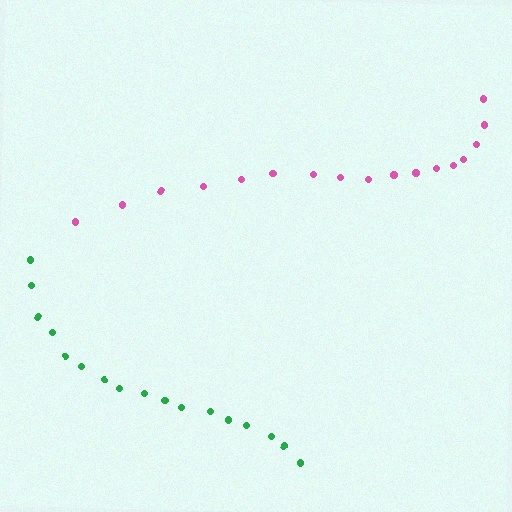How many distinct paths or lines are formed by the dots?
There are 2 distinct paths.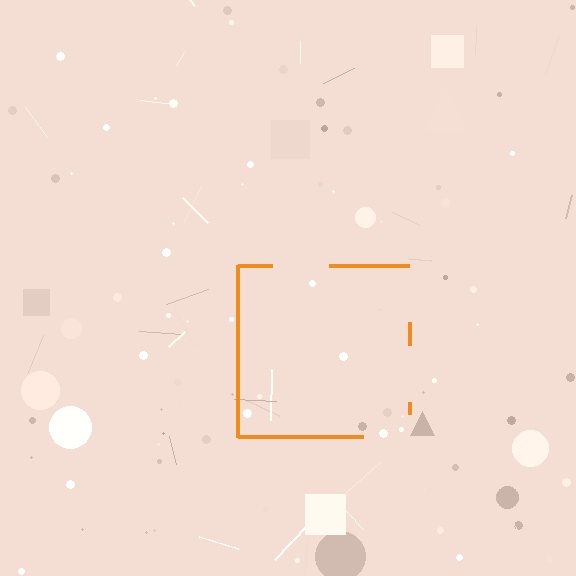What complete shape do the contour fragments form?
The contour fragments form a square.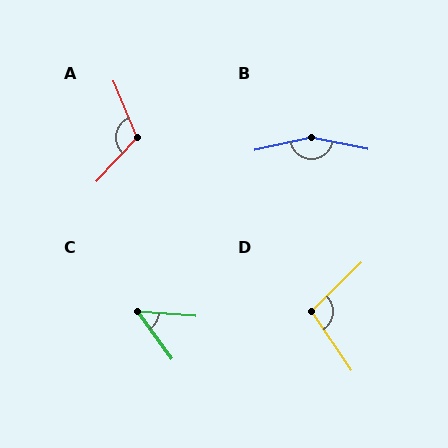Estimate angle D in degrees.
Approximately 100 degrees.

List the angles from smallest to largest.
C (49°), D (100°), A (115°), B (157°).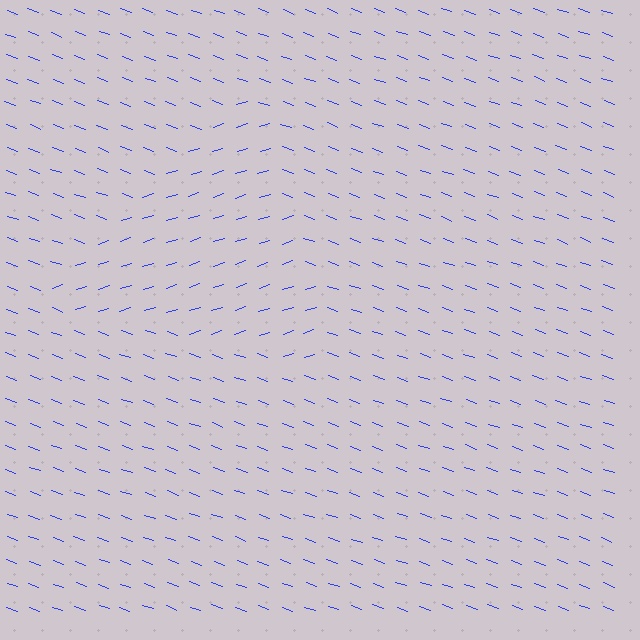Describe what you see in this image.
The image is filled with small blue line segments. A triangle region in the image has lines oriented differently from the surrounding lines, creating a visible texture boundary.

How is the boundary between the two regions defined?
The boundary is defined purely by a change in line orientation (approximately 39 degrees difference). All lines are the same color and thickness.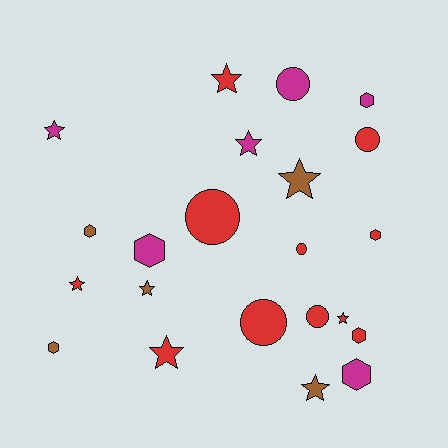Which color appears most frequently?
Red, with 11 objects.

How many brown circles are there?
There are no brown circles.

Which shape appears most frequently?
Star, with 9 objects.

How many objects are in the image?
There are 22 objects.